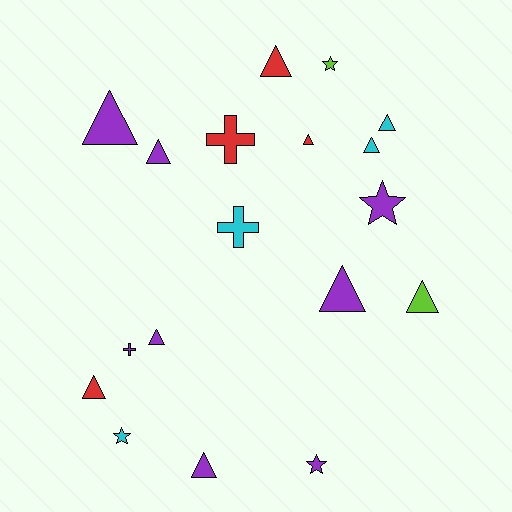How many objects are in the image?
There are 18 objects.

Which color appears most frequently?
Purple, with 8 objects.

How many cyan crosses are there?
There is 1 cyan cross.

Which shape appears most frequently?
Triangle, with 11 objects.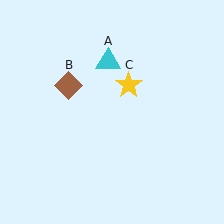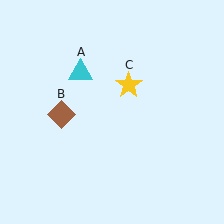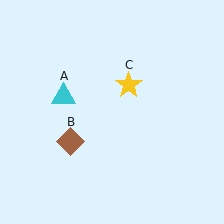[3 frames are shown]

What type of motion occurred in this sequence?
The cyan triangle (object A), brown diamond (object B) rotated counterclockwise around the center of the scene.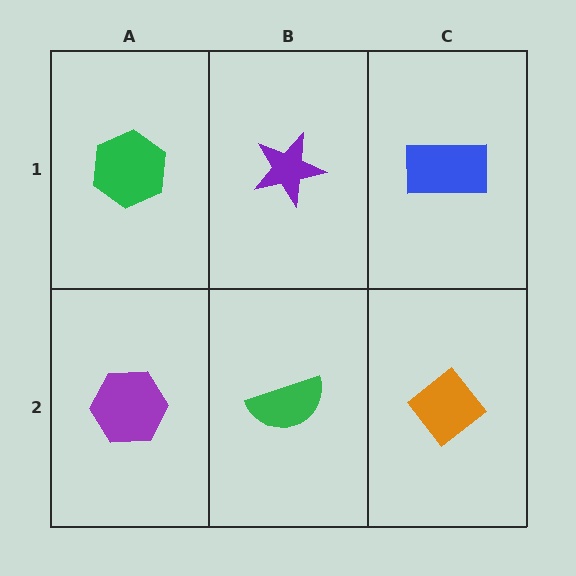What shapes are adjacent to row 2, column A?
A green hexagon (row 1, column A), a green semicircle (row 2, column B).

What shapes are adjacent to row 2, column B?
A purple star (row 1, column B), a purple hexagon (row 2, column A), an orange diamond (row 2, column C).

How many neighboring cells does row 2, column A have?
2.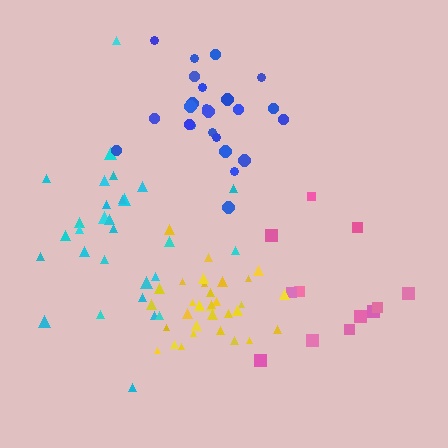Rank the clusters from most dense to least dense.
yellow, blue, cyan, pink.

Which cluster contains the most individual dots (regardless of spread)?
Yellow (33).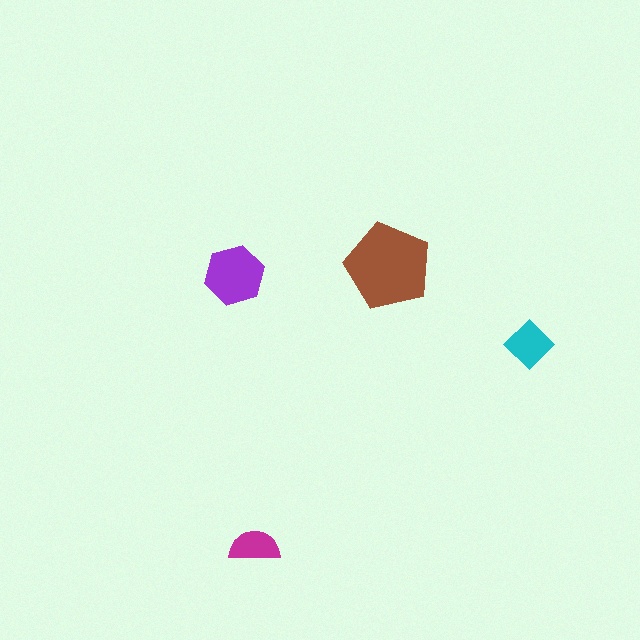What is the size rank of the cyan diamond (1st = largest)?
3rd.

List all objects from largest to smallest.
The brown pentagon, the purple hexagon, the cyan diamond, the magenta semicircle.